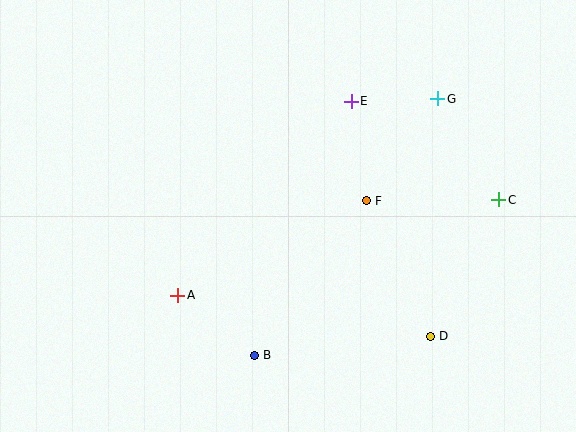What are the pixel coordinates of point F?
Point F is at (366, 201).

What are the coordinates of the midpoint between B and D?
The midpoint between B and D is at (342, 346).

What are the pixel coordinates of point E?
Point E is at (351, 101).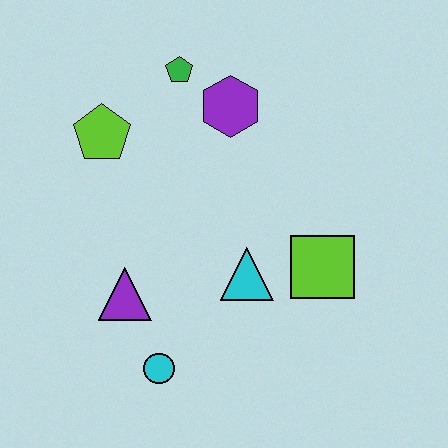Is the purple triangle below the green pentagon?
Yes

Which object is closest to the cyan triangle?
The lime square is closest to the cyan triangle.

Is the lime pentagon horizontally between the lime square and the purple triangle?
No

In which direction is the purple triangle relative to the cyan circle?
The purple triangle is above the cyan circle.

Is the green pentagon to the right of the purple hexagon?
No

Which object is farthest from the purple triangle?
The green pentagon is farthest from the purple triangle.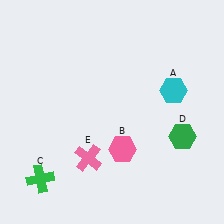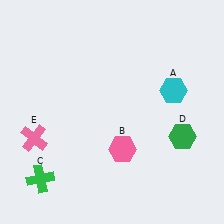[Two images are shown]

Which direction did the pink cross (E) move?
The pink cross (E) moved left.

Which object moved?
The pink cross (E) moved left.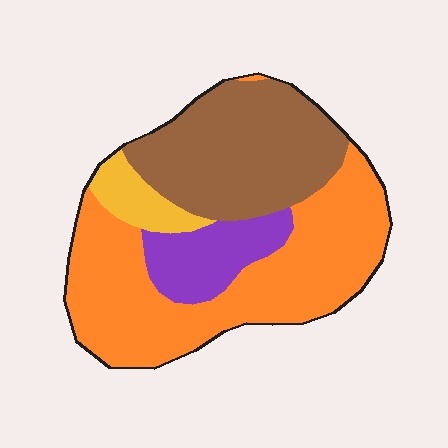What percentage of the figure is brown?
Brown takes up about one third (1/3) of the figure.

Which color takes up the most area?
Orange, at roughly 50%.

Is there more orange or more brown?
Orange.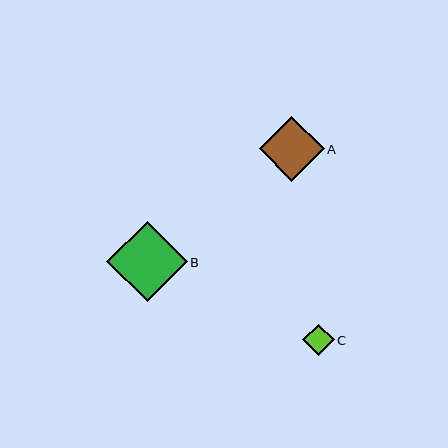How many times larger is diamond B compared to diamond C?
Diamond B is approximately 2.5 times the size of diamond C.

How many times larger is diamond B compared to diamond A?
Diamond B is approximately 1.2 times the size of diamond A.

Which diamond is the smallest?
Diamond C is the smallest with a size of approximately 32 pixels.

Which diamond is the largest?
Diamond B is the largest with a size of approximately 80 pixels.